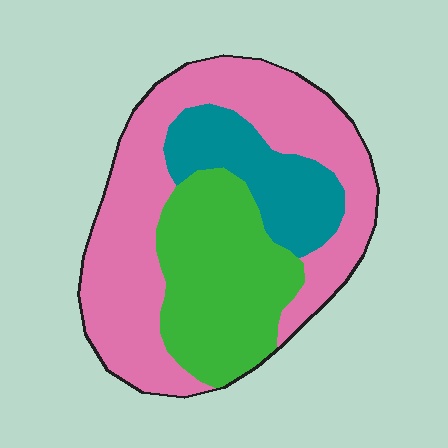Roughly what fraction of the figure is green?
Green takes up about one third (1/3) of the figure.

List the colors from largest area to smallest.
From largest to smallest: pink, green, teal.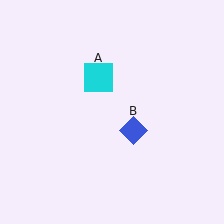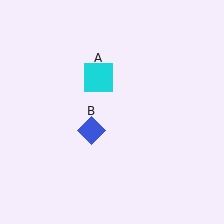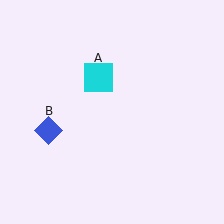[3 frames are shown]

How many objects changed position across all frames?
1 object changed position: blue diamond (object B).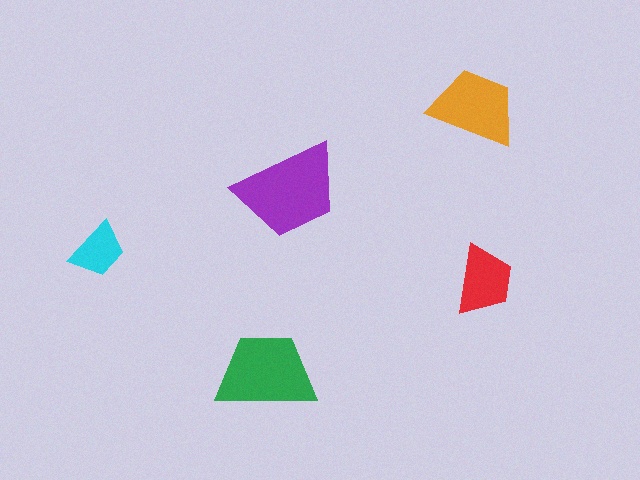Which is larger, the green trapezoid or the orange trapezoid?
The green one.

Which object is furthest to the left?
The cyan trapezoid is leftmost.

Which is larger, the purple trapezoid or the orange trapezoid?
The purple one.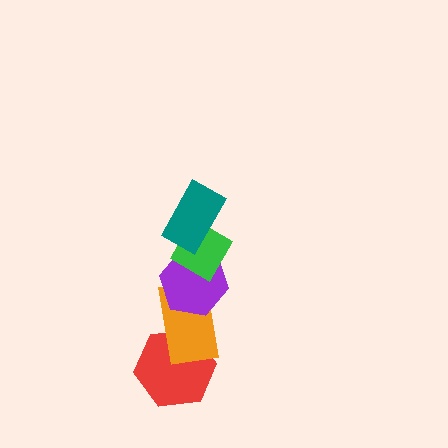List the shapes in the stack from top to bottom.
From top to bottom: the teal rectangle, the green diamond, the purple hexagon, the orange rectangle, the red hexagon.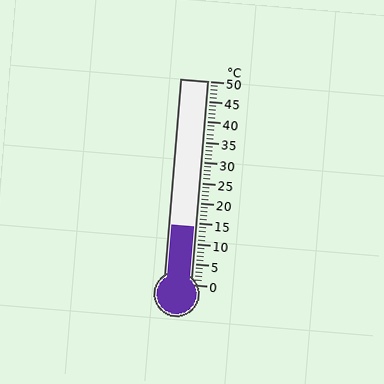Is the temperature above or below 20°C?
The temperature is below 20°C.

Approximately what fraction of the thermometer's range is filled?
The thermometer is filled to approximately 30% of its range.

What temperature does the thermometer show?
The thermometer shows approximately 14°C.